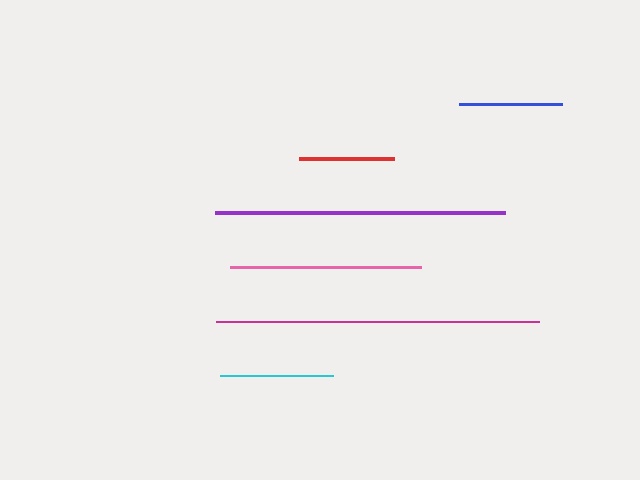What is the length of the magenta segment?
The magenta segment is approximately 323 pixels long.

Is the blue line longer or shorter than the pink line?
The pink line is longer than the blue line.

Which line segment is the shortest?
The red line is the shortest at approximately 94 pixels.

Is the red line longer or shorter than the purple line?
The purple line is longer than the red line.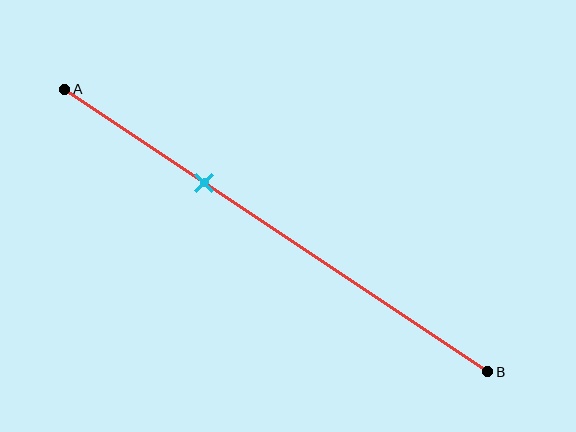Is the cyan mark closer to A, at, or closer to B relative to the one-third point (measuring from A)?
The cyan mark is approximately at the one-third point of segment AB.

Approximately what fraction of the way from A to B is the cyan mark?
The cyan mark is approximately 35% of the way from A to B.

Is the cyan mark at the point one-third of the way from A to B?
Yes, the mark is approximately at the one-third point.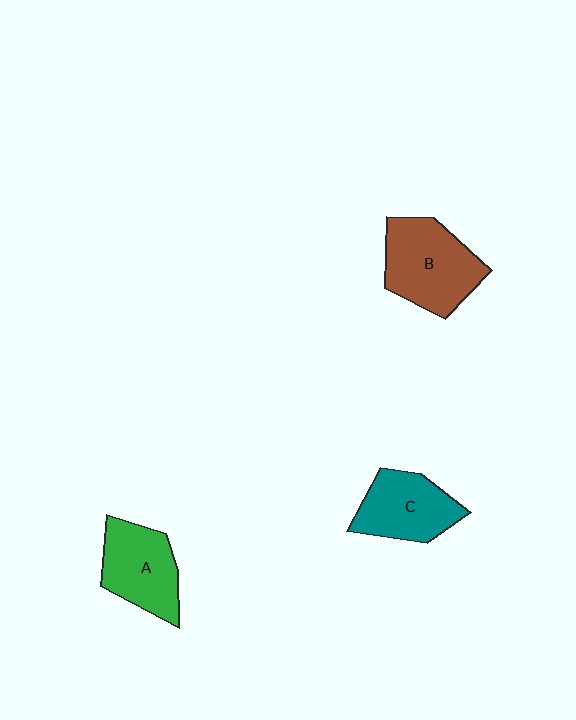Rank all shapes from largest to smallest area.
From largest to smallest: B (brown), A (green), C (teal).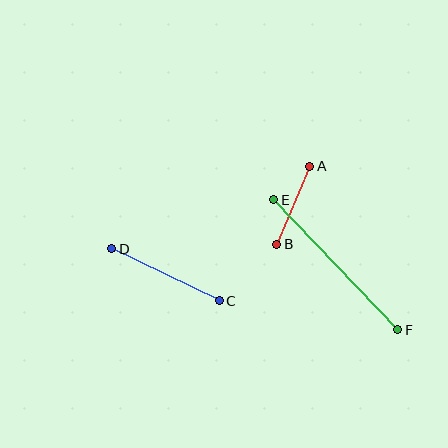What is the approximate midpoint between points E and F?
The midpoint is at approximately (336, 265) pixels.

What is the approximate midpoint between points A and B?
The midpoint is at approximately (293, 205) pixels.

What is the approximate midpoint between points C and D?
The midpoint is at approximately (166, 275) pixels.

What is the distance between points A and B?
The distance is approximately 85 pixels.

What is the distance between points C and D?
The distance is approximately 120 pixels.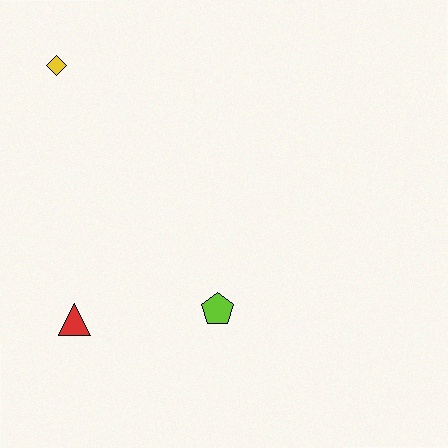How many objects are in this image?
There are 3 objects.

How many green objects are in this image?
There are no green objects.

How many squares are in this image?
There are no squares.